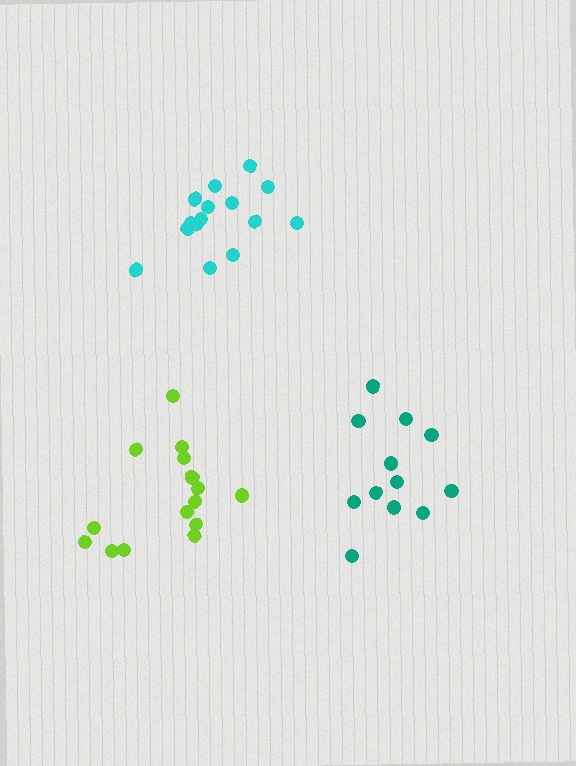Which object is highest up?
The cyan cluster is topmost.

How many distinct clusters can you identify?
There are 3 distinct clusters.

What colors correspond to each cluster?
The clusters are colored: cyan, teal, lime.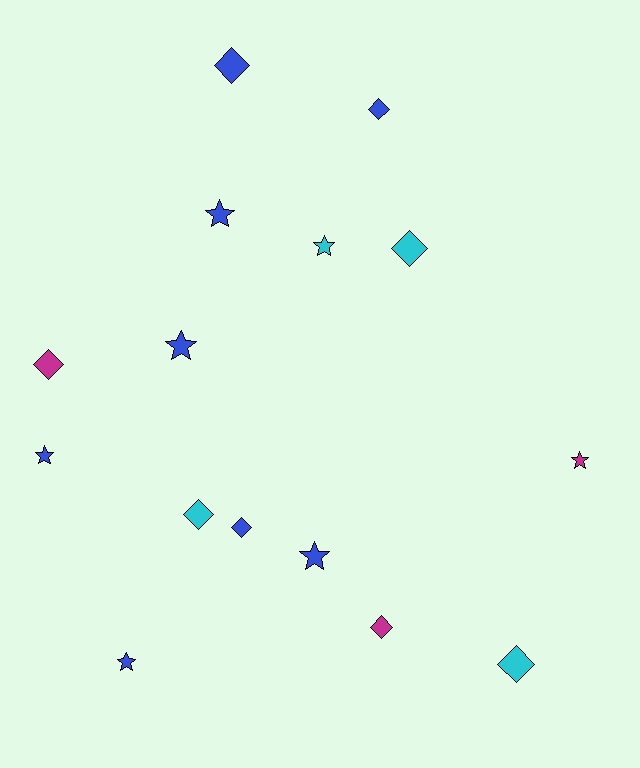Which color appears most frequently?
Blue, with 8 objects.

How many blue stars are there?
There are 5 blue stars.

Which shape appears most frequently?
Diamond, with 8 objects.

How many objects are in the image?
There are 15 objects.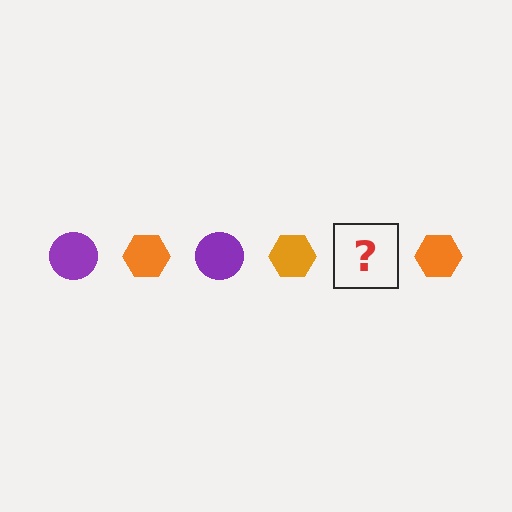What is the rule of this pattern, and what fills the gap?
The rule is that the pattern alternates between purple circle and orange hexagon. The gap should be filled with a purple circle.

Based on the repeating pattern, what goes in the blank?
The blank should be a purple circle.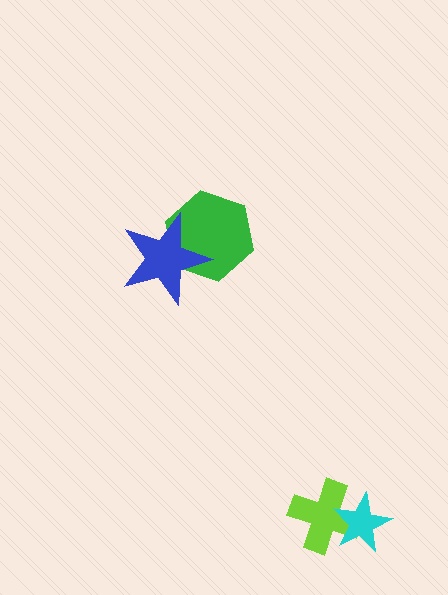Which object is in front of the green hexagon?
The blue star is in front of the green hexagon.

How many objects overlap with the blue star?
1 object overlaps with the blue star.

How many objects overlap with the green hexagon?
1 object overlaps with the green hexagon.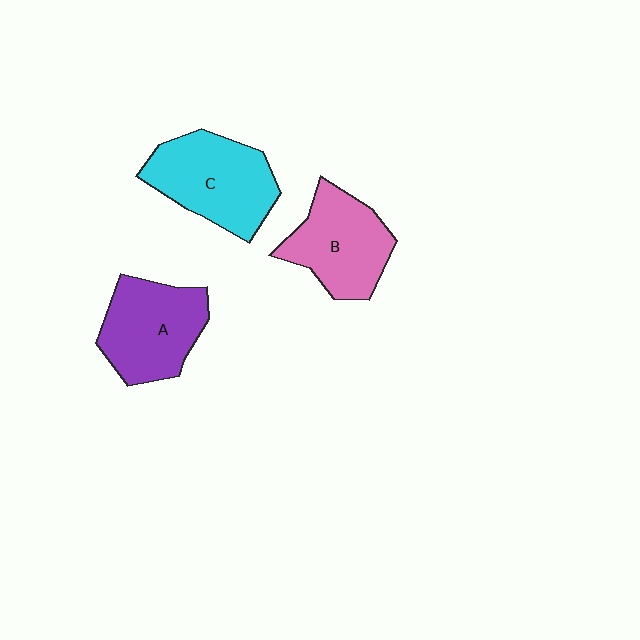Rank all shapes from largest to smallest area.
From largest to smallest: C (cyan), A (purple), B (pink).